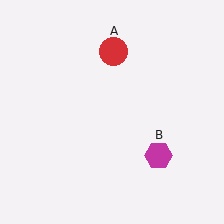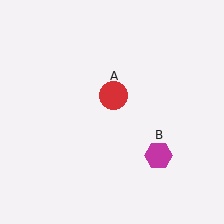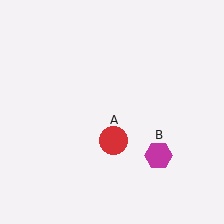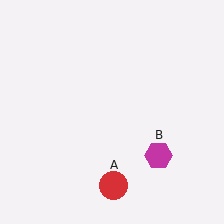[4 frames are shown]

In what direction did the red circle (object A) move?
The red circle (object A) moved down.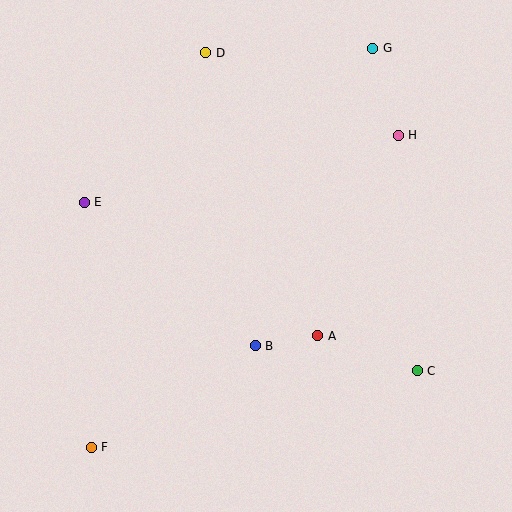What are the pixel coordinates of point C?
Point C is at (417, 371).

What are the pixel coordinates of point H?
Point H is at (398, 135).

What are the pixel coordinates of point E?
Point E is at (84, 202).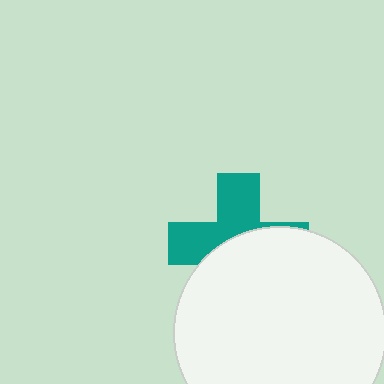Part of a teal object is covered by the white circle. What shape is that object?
It is a cross.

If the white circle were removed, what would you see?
You would see the complete teal cross.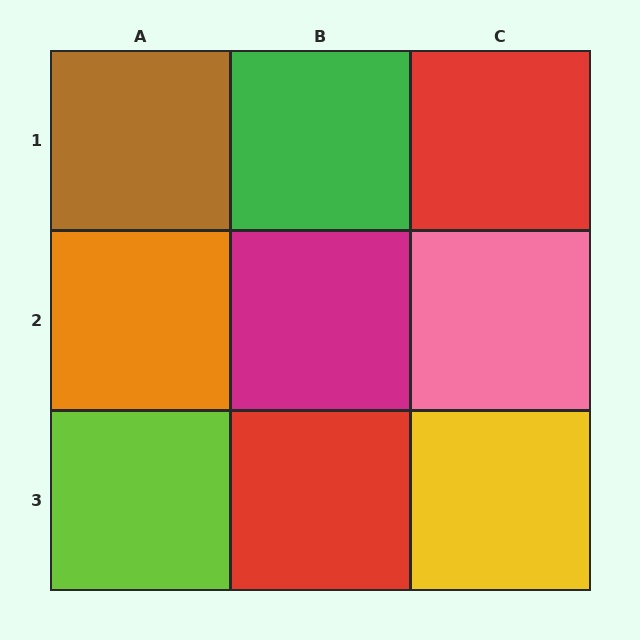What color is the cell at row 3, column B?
Red.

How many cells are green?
1 cell is green.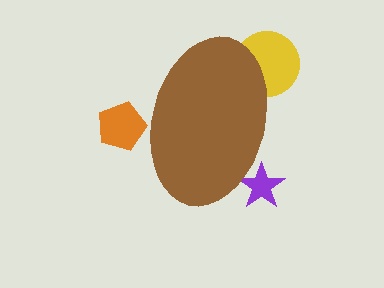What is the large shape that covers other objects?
A brown ellipse.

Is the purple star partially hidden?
Yes, the purple star is partially hidden behind the brown ellipse.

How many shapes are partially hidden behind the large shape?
3 shapes are partially hidden.